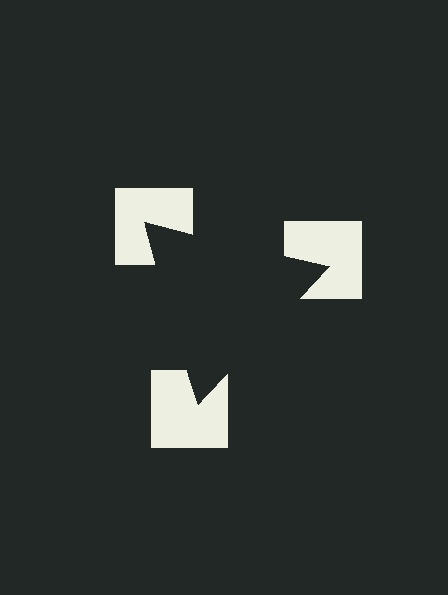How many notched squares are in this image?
There are 3 — one at each vertex of the illusory triangle.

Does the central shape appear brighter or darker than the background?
It typically appears slightly darker than the background, even though no actual brightness change is drawn.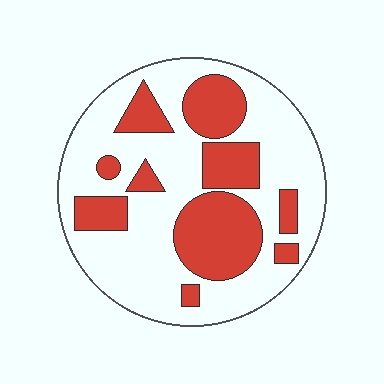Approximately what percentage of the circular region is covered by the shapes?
Approximately 35%.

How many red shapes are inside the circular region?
10.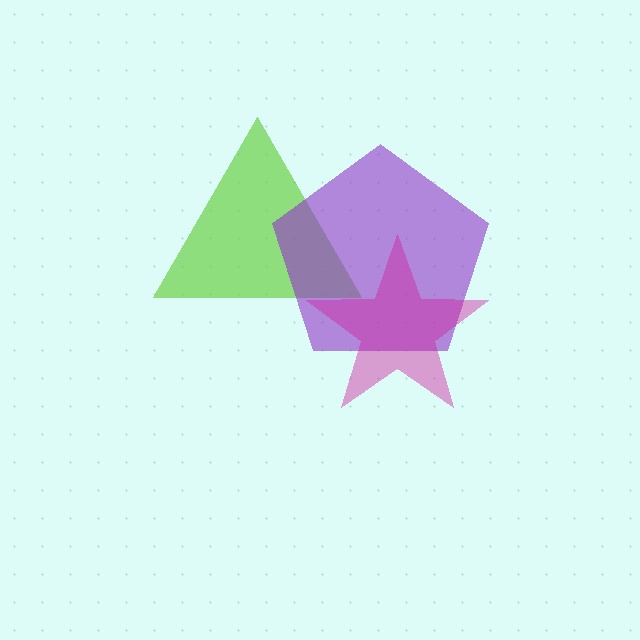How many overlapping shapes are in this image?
There are 3 overlapping shapes in the image.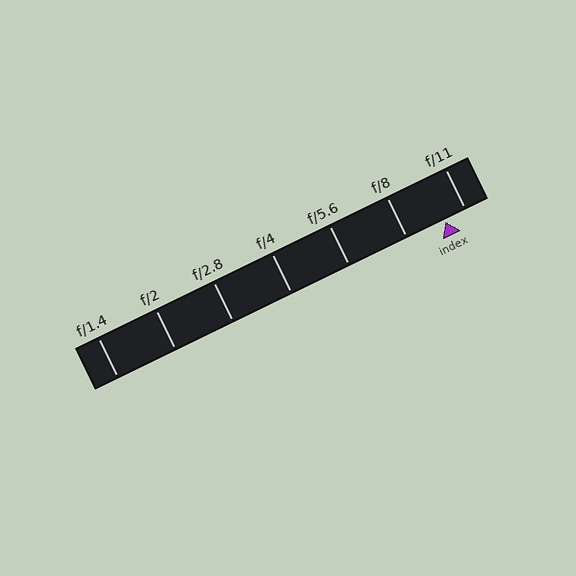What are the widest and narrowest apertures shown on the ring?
The widest aperture shown is f/1.4 and the narrowest is f/11.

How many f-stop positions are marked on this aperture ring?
There are 7 f-stop positions marked.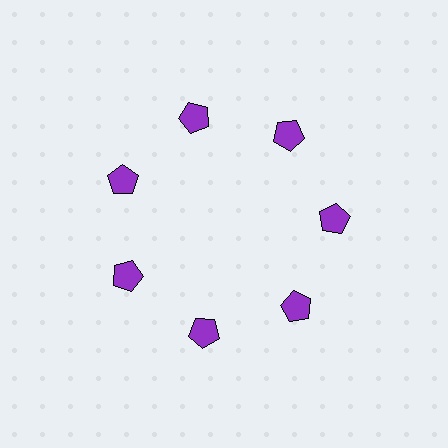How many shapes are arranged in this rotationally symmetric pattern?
There are 7 shapes, arranged in 7 groups of 1.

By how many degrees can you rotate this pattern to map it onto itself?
The pattern maps onto itself every 51 degrees of rotation.